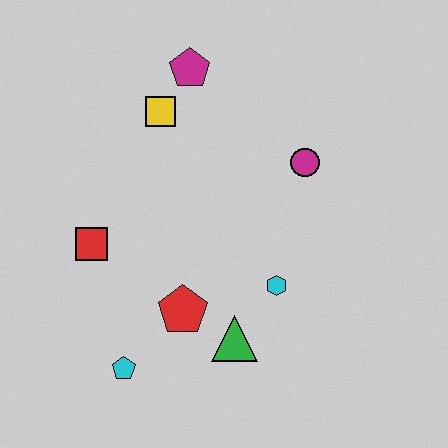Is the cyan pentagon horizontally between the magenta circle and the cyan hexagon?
No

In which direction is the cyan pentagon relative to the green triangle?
The cyan pentagon is to the left of the green triangle.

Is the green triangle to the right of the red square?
Yes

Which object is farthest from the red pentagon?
The magenta pentagon is farthest from the red pentagon.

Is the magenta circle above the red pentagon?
Yes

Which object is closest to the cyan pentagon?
The red pentagon is closest to the cyan pentagon.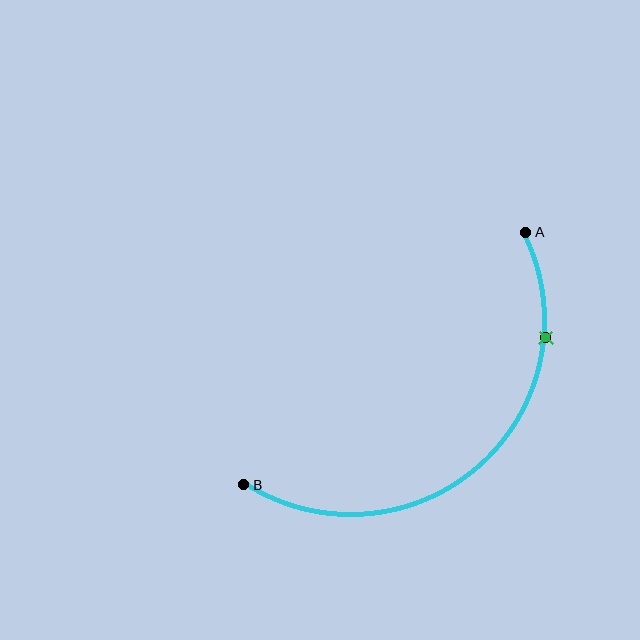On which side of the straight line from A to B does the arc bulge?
The arc bulges below and to the right of the straight line connecting A and B.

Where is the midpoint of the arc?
The arc midpoint is the point on the curve farthest from the straight line joining A and B. It sits below and to the right of that line.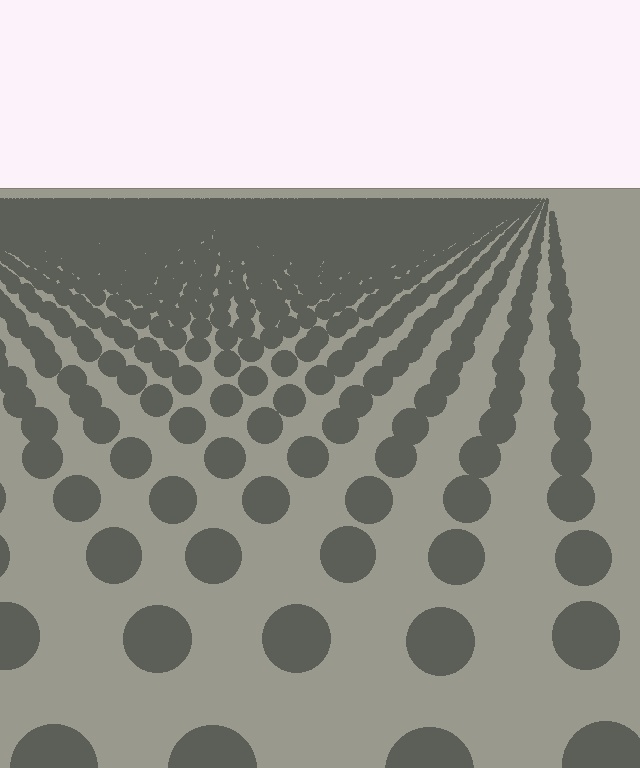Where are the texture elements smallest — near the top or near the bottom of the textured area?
Near the top.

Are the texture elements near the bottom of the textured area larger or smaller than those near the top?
Larger. Near the bottom, elements are closer to the viewer and appear at a bigger on-screen size.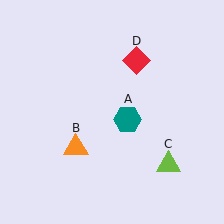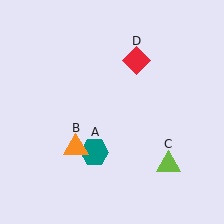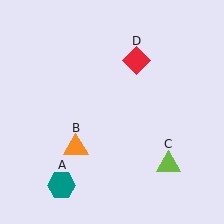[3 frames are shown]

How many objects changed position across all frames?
1 object changed position: teal hexagon (object A).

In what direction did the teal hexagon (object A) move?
The teal hexagon (object A) moved down and to the left.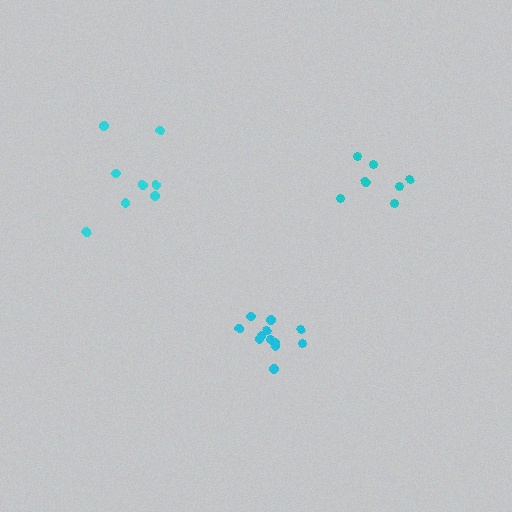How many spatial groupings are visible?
There are 3 spatial groupings.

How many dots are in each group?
Group 1: 12 dots, Group 2: 8 dots, Group 3: 7 dots (27 total).